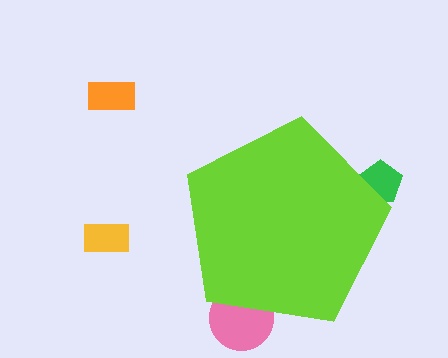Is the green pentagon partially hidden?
Yes, the green pentagon is partially hidden behind the lime pentagon.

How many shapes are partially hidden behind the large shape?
2 shapes are partially hidden.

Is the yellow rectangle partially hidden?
No, the yellow rectangle is fully visible.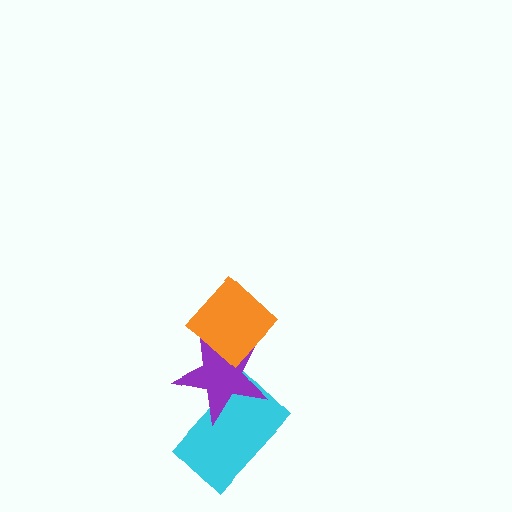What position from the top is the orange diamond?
The orange diamond is 1st from the top.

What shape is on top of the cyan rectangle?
The purple star is on top of the cyan rectangle.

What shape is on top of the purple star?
The orange diamond is on top of the purple star.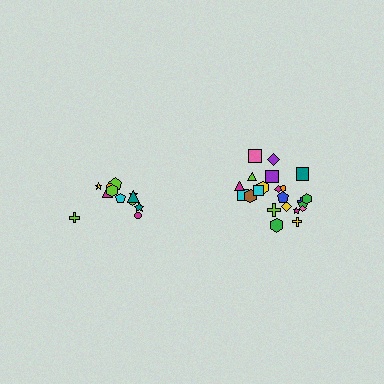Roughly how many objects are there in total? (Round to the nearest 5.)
Roughly 35 objects in total.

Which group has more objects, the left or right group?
The right group.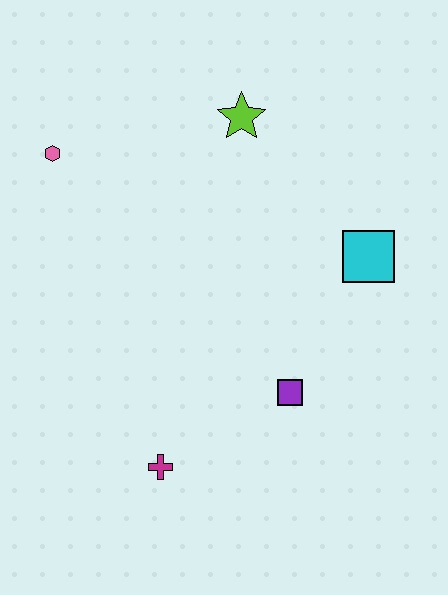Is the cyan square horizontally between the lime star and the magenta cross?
No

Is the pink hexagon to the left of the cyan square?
Yes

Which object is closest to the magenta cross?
The purple square is closest to the magenta cross.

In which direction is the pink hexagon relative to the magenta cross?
The pink hexagon is above the magenta cross.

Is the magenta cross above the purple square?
No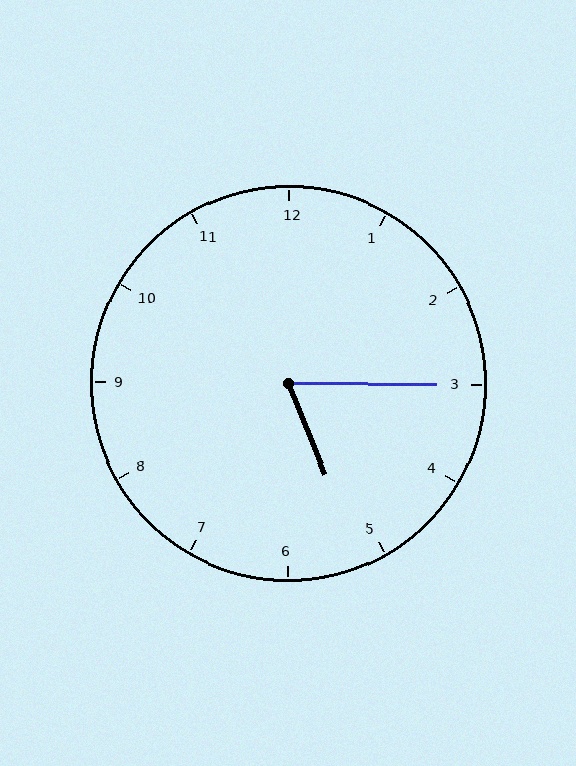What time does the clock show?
5:15.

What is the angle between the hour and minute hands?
Approximately 68 degrees.